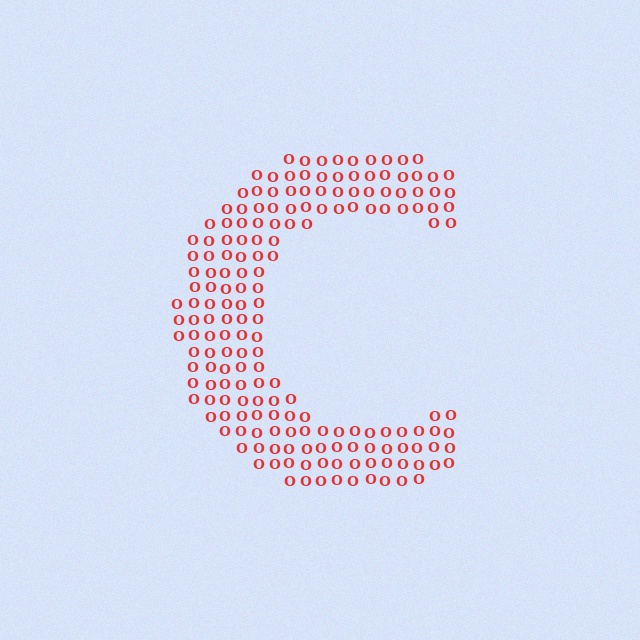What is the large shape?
The large shape is the letter C.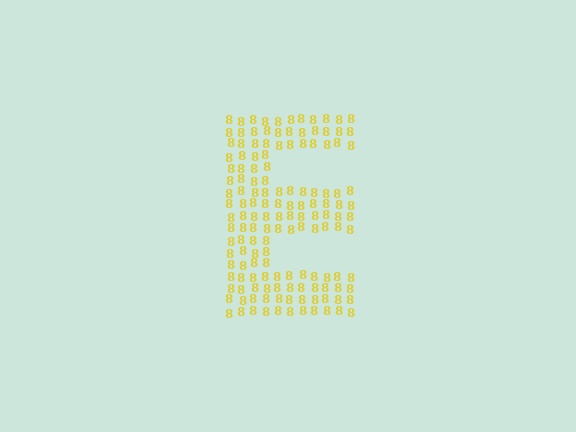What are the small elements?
The small elements are digit 8's.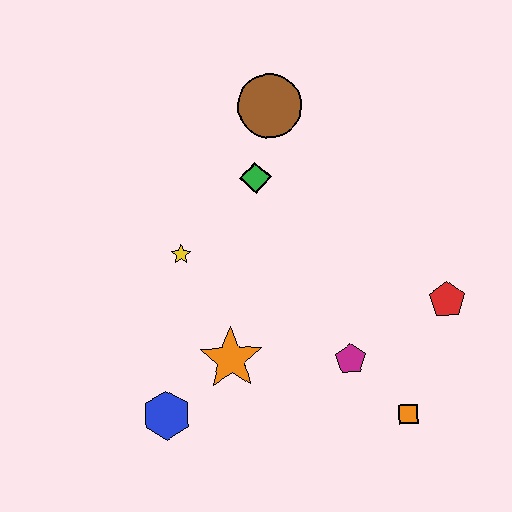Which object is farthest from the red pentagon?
The blue hexagon is farthest from the red pentagon.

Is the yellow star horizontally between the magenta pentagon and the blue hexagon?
Yes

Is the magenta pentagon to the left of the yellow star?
No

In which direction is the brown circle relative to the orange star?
The brown circle is above the orange star.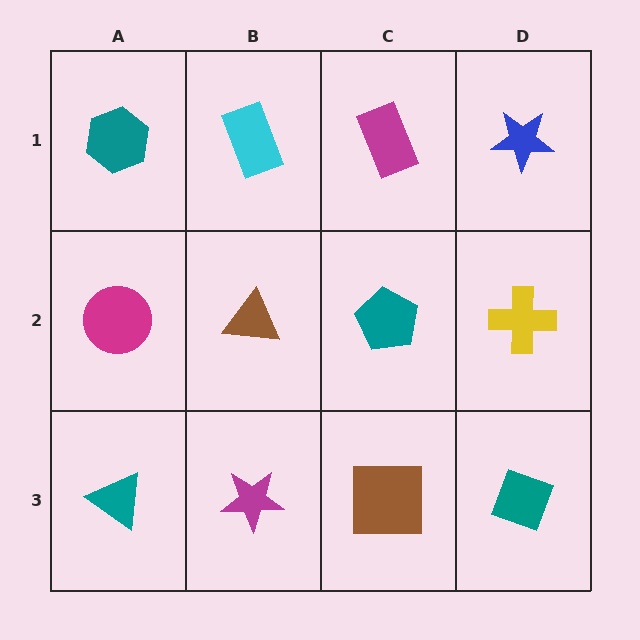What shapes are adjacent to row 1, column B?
A brown triangle (row 2, column B), a teal hexagon (row 1, column A), a magenta rectangle (row 1, column C).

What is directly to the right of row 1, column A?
A cyan rectangle.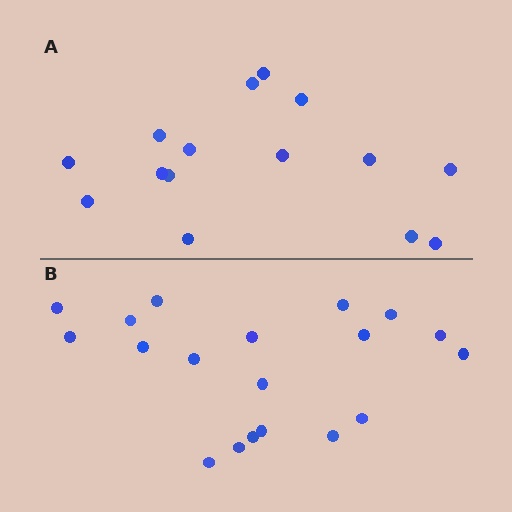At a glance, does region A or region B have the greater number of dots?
Region B (the bottom region) has more dots.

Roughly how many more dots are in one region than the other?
Region B has about 4 more dots than region A.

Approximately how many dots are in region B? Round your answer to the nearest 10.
About 20 dots. (The exact count is 19, which rounds to 20.)